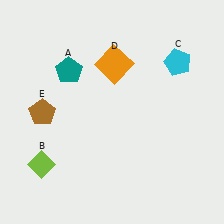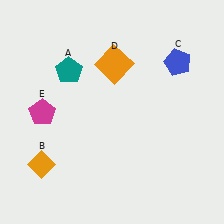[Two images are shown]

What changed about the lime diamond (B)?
In Image 1, B is lime. In Image 2, it changed to orange.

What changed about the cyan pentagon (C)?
In Image 1, C is cyan. In Image 2, it changed to blue.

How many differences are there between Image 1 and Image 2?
There are 3 differences between the two images.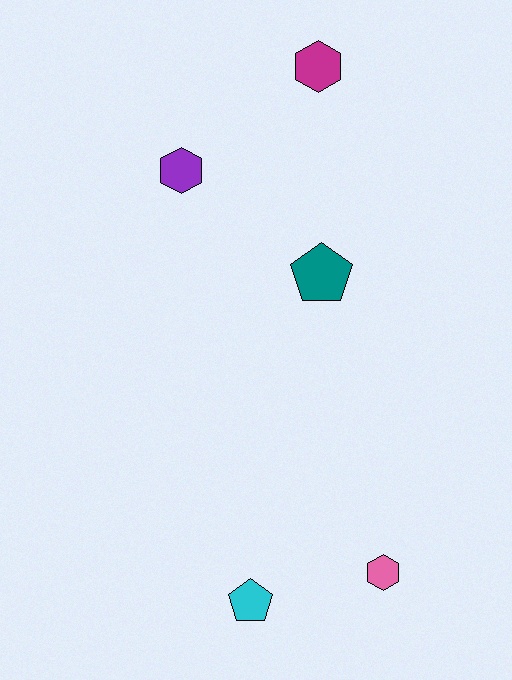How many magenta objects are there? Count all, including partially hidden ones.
There is 1 magenta object.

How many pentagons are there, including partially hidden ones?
There are 2 pentagons.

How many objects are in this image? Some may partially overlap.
There are 5 objects.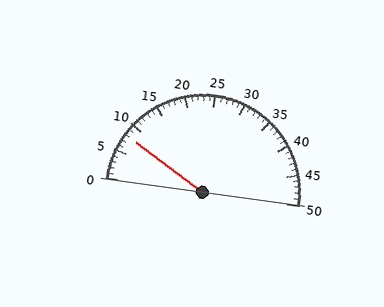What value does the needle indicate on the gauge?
The needle indicates approximately 8.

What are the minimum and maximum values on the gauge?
The gauge ranges from 0 to 50.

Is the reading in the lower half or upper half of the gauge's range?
The reading is in the lower half of the range (0 to 50).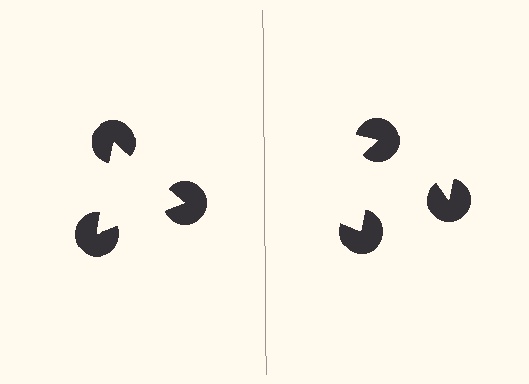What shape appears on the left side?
An illusory triangle.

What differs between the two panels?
The pac-man discs are positioned identically on both sides; only the wedge orientations differ. On the left they align to a triangle; on the right they are misaligned.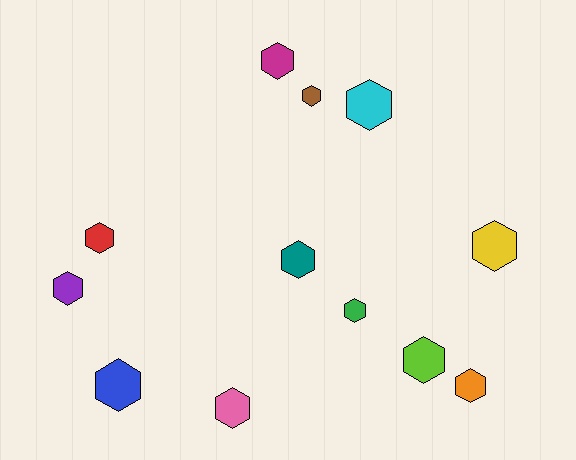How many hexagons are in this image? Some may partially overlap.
There are 12 hexagons.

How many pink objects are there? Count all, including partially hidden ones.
There is 1 pink object.